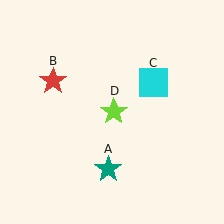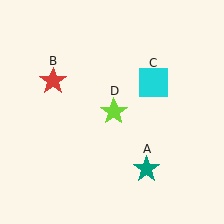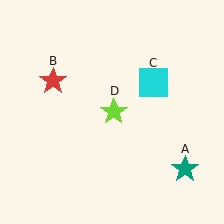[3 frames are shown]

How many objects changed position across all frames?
1 object changed position: teal star (object A).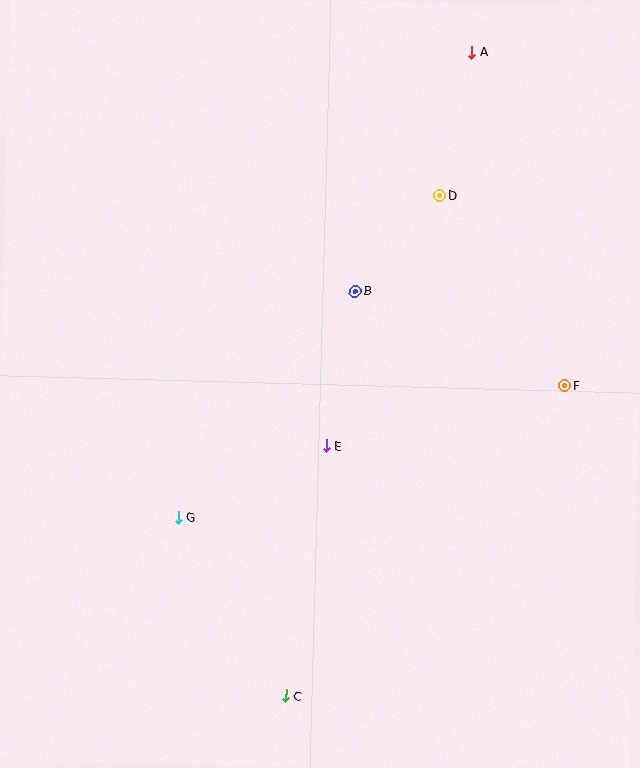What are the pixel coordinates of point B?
Point B is at (355, 291).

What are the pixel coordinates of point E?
Point E is at (326, 446).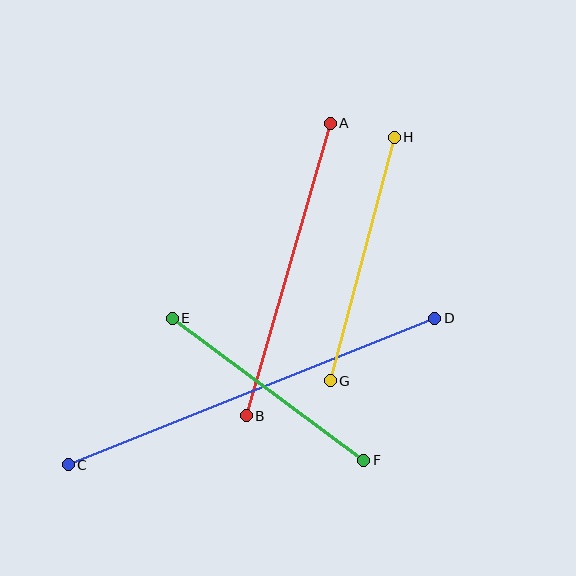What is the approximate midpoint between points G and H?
The midpoint is at approximately (362, 259) pixels.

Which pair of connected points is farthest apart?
Points C and D are farthest apart.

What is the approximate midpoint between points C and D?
The midpoint is at approximately (251, 392) pixels.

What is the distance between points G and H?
The distance is approximately 252 pixels.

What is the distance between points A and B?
The distance is approximately 304 pixels.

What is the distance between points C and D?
The distance is approximately 395 pixels.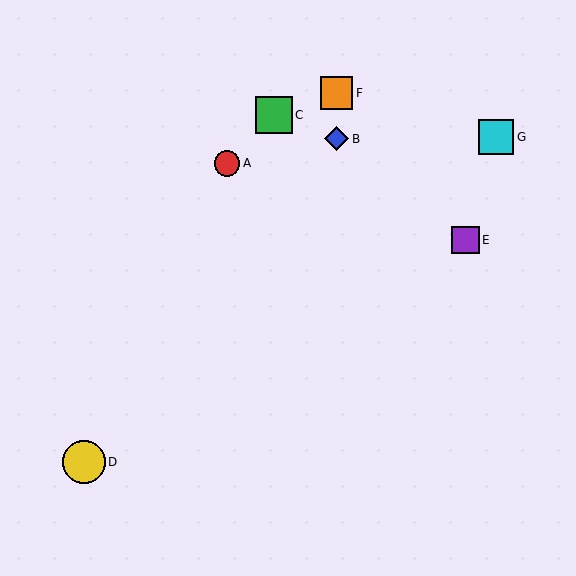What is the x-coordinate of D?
Object D is at x≈84.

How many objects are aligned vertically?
2 objects (B, F) are aligned vertically.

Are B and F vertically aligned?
Yes, both are at x≈336.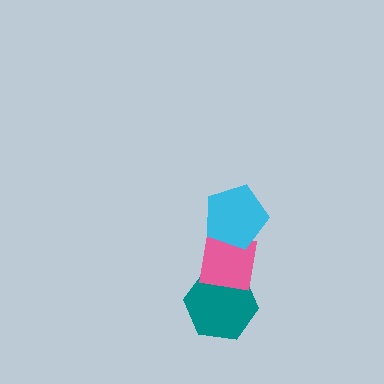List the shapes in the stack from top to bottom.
From top to bottom: the cyan pentagon, the pink square, the teal hexagon.